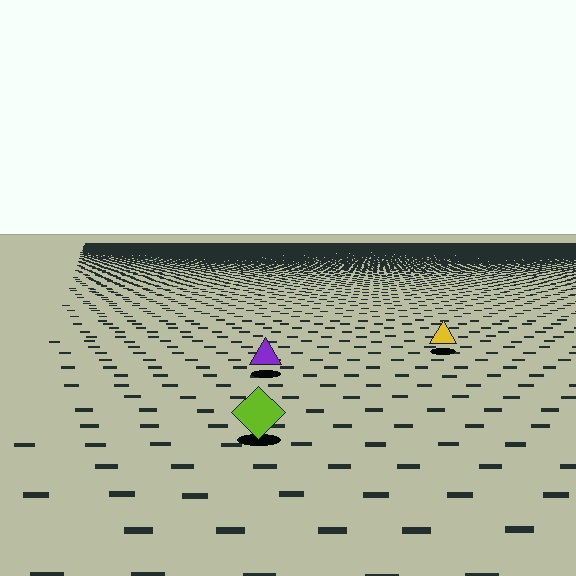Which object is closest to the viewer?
The lime diamond is closest. The texture marks near it are larger and more spread out.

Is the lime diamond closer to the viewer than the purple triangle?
Yes. The lime diamond is closer — you can tell from the texture gradient: the ground texture is coarser near it.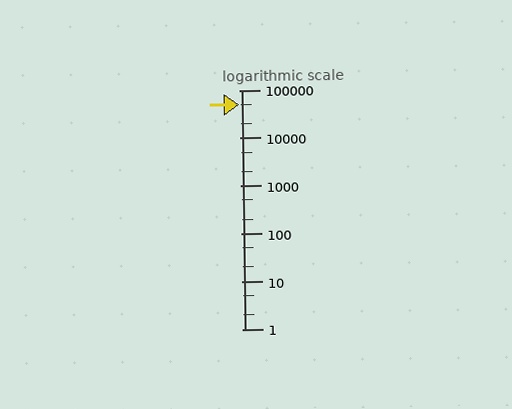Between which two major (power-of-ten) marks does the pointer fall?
The pointer is between 10000 and 100000.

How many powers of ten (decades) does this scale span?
The scale spans 5 decades, from 1 to 100000.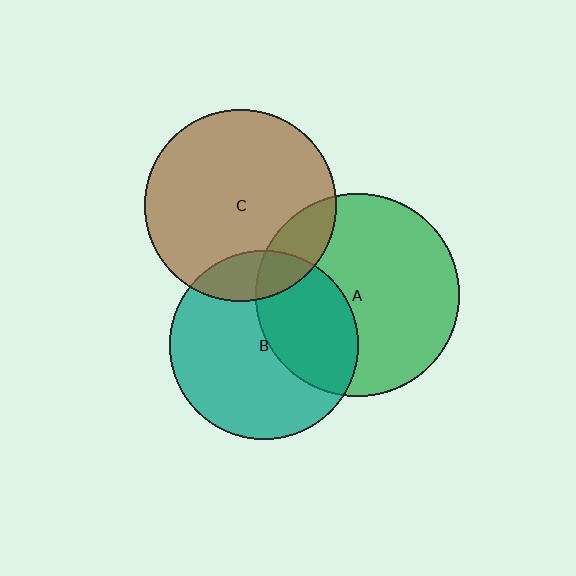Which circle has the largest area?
Circle A (green).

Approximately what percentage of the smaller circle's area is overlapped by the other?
Approximately 40%.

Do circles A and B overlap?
Yes.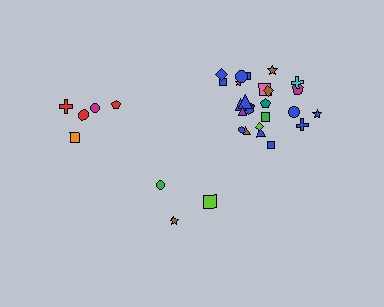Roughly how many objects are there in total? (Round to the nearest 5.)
Roughly 35 objects in total.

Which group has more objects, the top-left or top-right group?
The top-right group.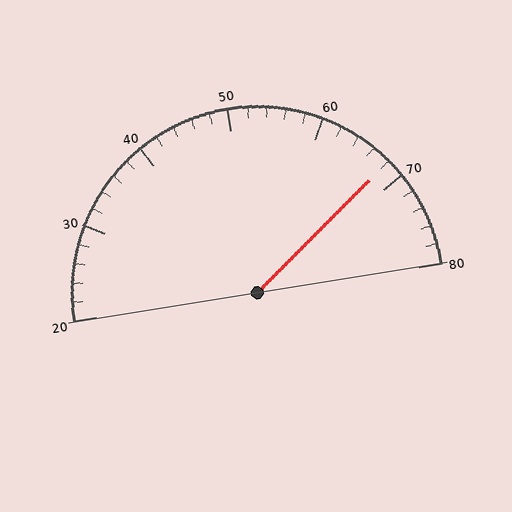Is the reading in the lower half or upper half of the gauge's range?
The reading is in the upper half of the range (20 to 80).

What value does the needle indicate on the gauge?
The needle indicates approximately 68.